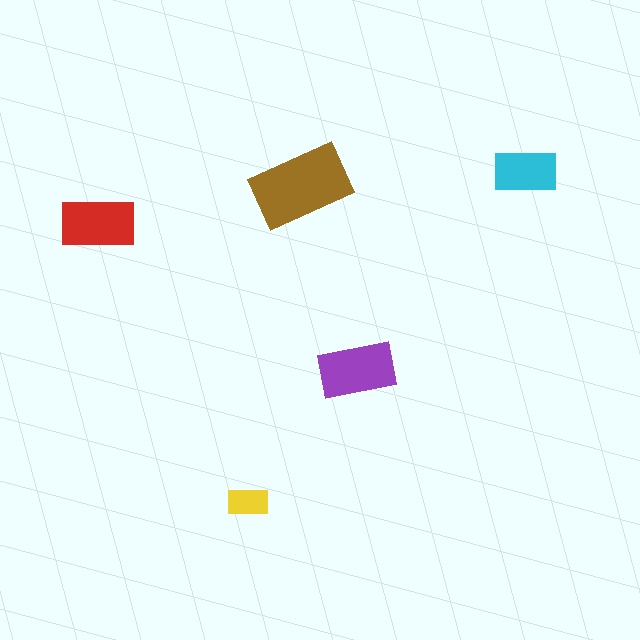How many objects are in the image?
There are 5 objects in the image.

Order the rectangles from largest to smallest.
the brown one, the purple one, the red one, the cyan one, the yellow one.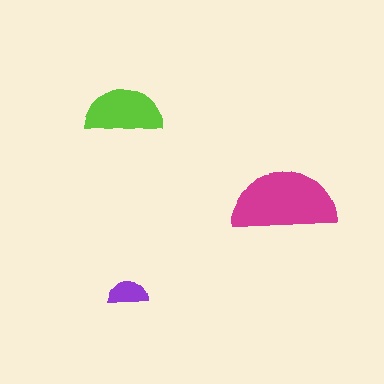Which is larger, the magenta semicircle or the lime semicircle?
The magenta one.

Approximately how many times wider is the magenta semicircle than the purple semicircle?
About 2.5 times wider.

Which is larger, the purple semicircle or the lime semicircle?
The lime one.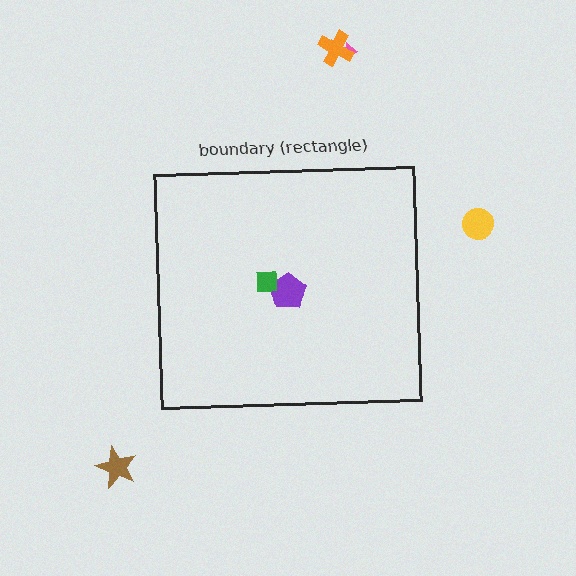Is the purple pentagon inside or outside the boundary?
Inside.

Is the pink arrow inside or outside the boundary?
Outside.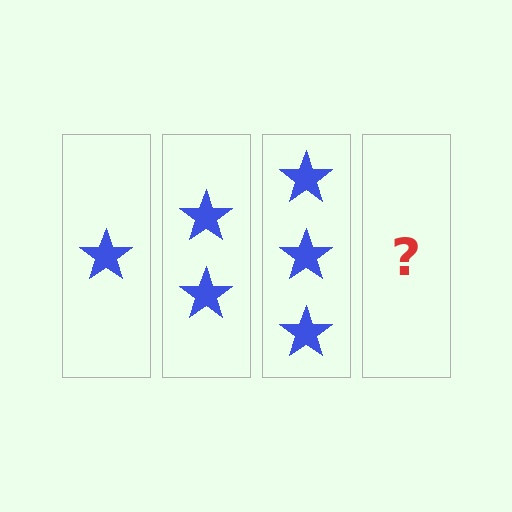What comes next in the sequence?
The next element should be 4 stars.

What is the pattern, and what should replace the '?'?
The pattern is that each step adds one more star. The '?' should be 4 stars.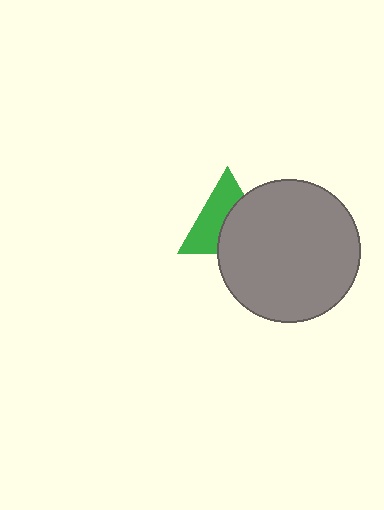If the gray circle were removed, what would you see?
You would see the complete green triangle.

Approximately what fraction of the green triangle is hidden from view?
Roughly 48% of the green triangle is hidden behind the gray circle.